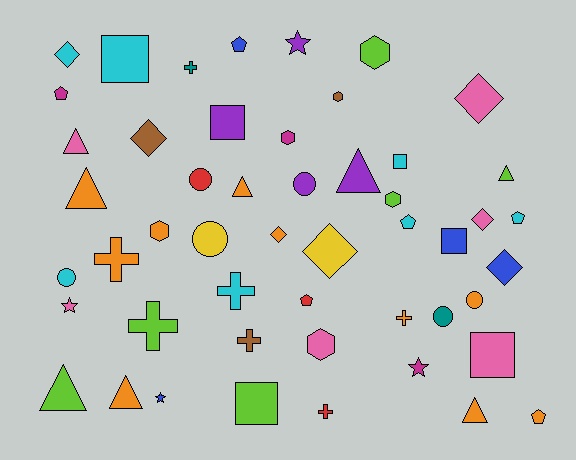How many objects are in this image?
There are 50 objects.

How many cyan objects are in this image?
There are 7 cyan objects.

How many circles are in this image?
There are 6 circles.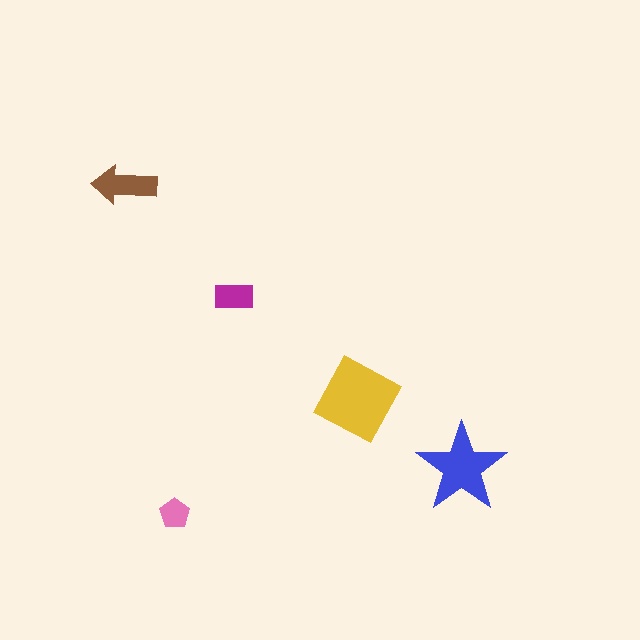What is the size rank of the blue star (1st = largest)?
2nd.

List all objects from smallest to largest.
The pink pentagon, the magenta rectangle, the brown arrow, the blue star, the yellow diamond.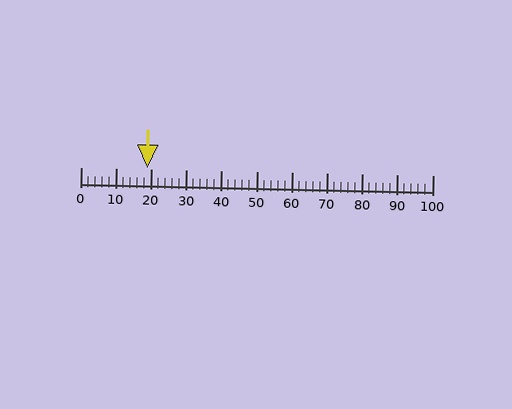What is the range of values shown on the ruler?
The ruler shows values from 0 to 100.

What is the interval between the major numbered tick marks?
The major tick marks are spaced 10 units apart.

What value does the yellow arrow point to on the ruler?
The yellow arrow points to approximately 19.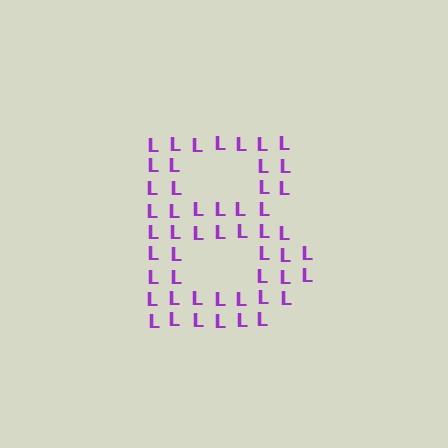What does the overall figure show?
The overall figure shows the letter B.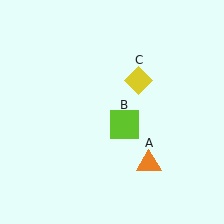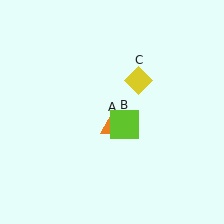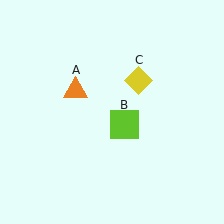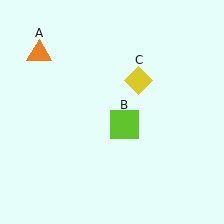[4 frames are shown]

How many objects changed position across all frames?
1 object changed position: orange triangle (object A).